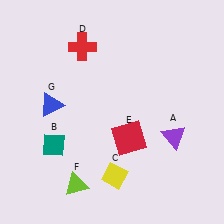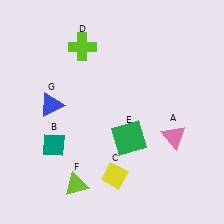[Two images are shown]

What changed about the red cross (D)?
In Image 1, D is red. In Image 2, it changed to lime.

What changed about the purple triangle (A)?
In Image 1, A is purple. In Image 2, it changed to pink.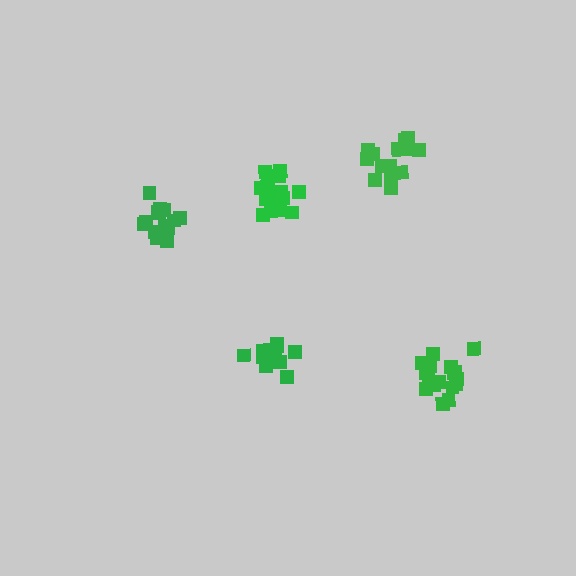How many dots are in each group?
Group 1: 17 dots, Group 2: 13 dots, Group 3: 15 dots, Group 4: 18 dots, Group 5: 16 dots (79 total).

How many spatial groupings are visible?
There are 5 spatial groupings.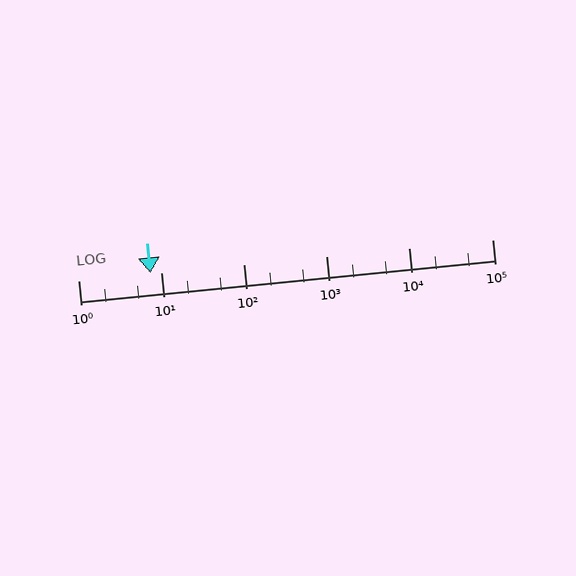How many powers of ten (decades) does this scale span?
The scale spans 5 decades, from 1 to 100000.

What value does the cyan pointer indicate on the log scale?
The pointer indicates approximately 7.4.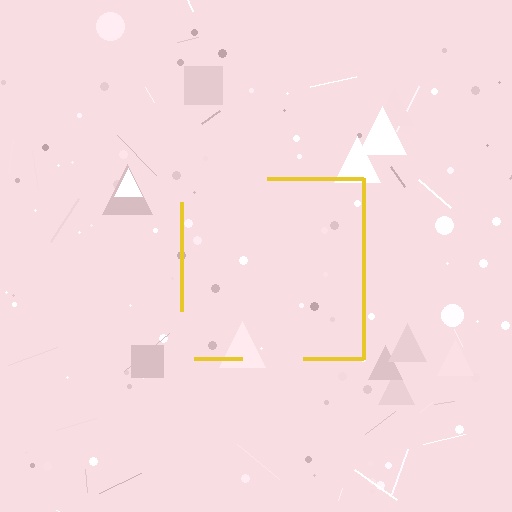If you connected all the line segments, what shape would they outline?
They would outline a square.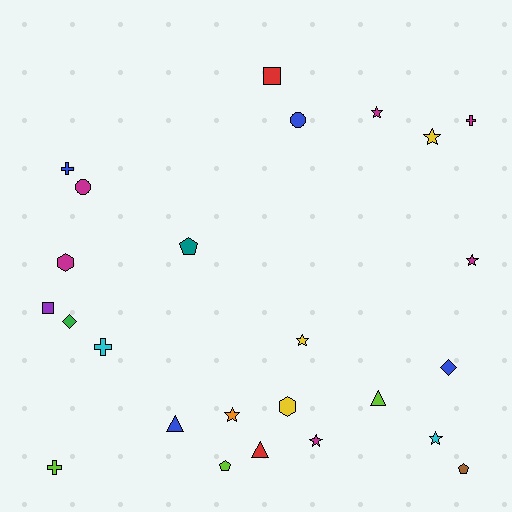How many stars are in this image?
There are 7 stars.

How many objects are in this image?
There are 25 objects.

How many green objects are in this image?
There is 1 green object.